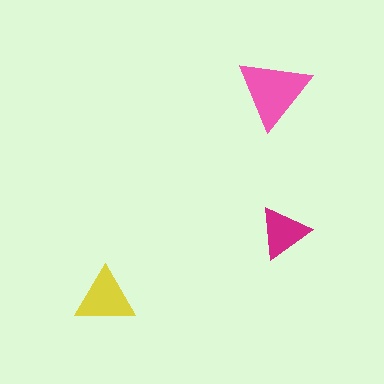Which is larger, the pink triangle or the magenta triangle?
The pink one.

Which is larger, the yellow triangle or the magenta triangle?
The yellow one.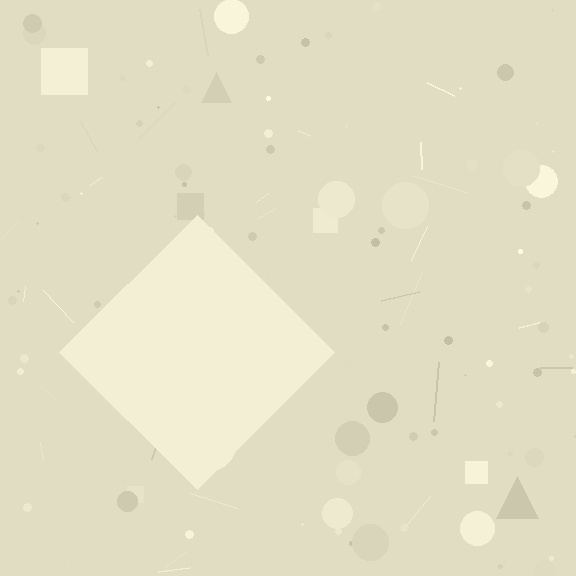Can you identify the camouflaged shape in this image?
The camouflaged shape is a diamond.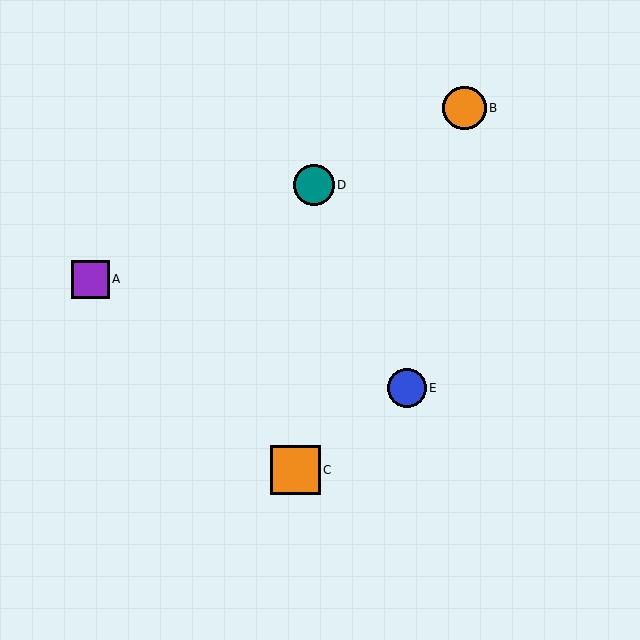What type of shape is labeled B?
Shape B is an orange circle.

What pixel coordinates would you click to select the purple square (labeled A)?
Click at (90, 279) to select the purple square A.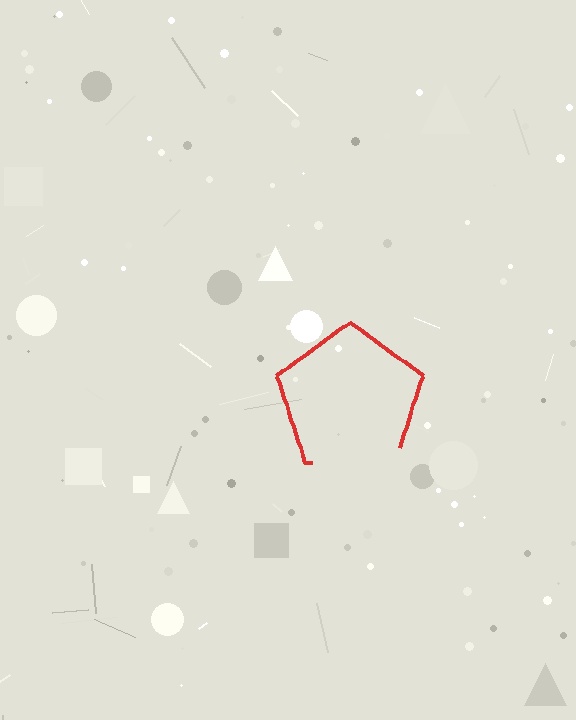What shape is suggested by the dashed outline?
The dashed outline suggests a pentagon.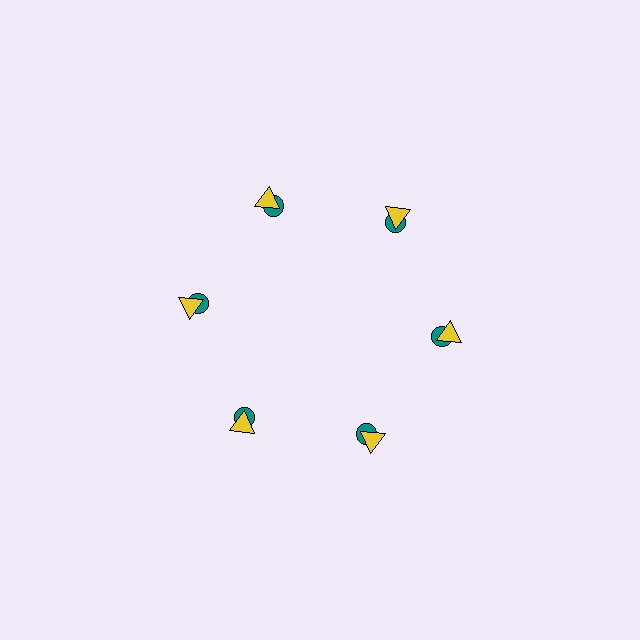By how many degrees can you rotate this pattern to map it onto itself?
The pattern maps onto itself every 60 degrees of rotation.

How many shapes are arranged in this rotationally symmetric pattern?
There are 12 shapes, arranged in 6 groups of 2.